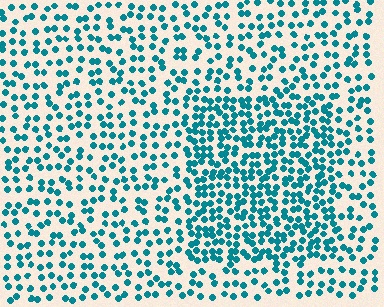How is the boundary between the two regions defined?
The boundary is defined by a change in element density (approximately 1.8x ratio). All elements are the same color, size, and shape.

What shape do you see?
I see a rectangle.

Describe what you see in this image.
The image contains small teal elements arranged at two different densities. A rectangle-shaped region is visible where the elements are more densely packed than the surrounding area.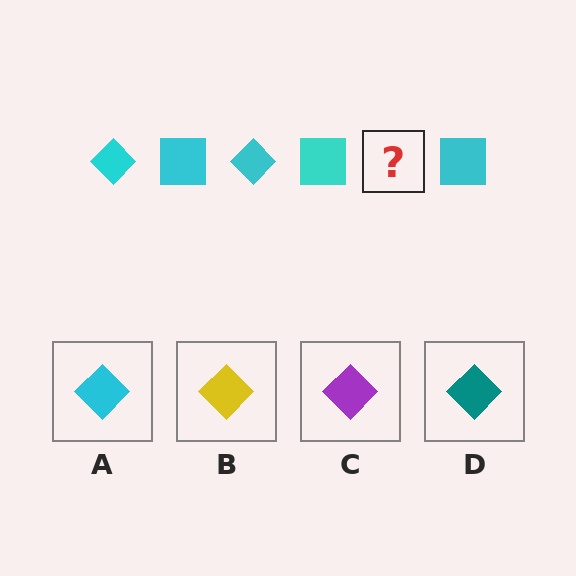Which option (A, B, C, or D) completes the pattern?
A.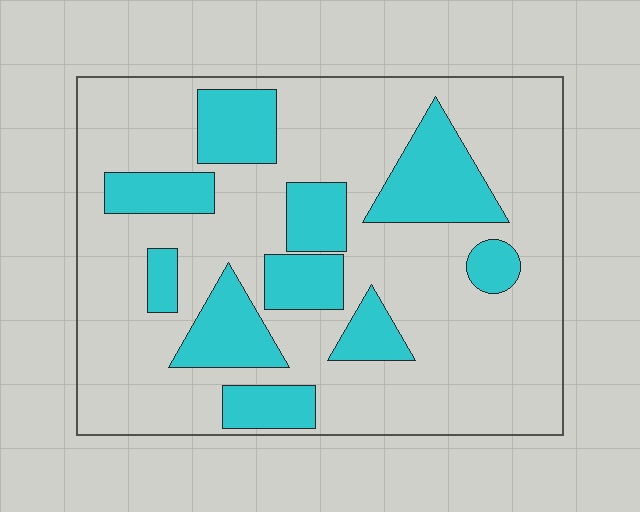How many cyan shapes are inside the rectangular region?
10.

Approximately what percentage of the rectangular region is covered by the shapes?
Approximately 25%.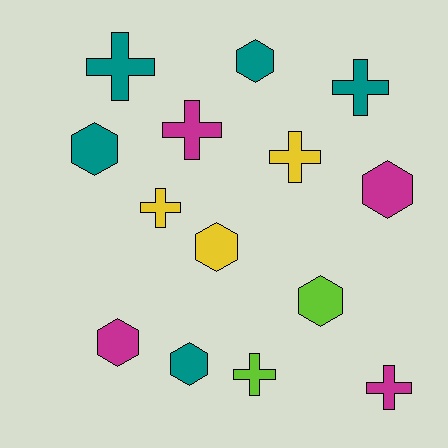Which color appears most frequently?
Teal, with 5 objects.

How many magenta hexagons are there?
There are 2 magenta hexagons.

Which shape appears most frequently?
Hexagon, with 7 objects.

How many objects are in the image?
There are 14 objects.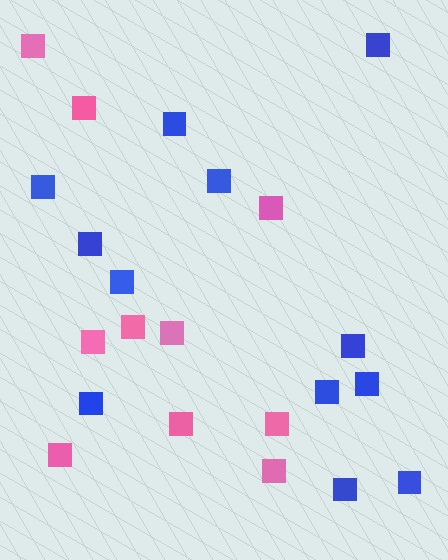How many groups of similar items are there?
There are 2 groups: one group of pink squares (10) and one group of blue squares (12).